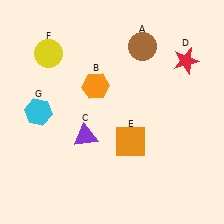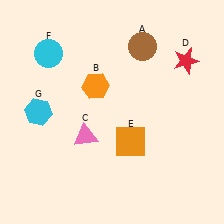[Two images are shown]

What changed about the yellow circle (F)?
In Image 1, F is yellow. In Image 2, it changed to cyan.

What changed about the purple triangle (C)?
In Image 1, C is purple. In Image 2, it changed to pink.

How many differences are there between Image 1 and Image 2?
There are 2 differences between the two images.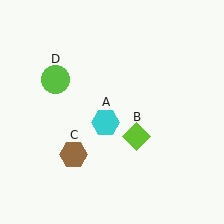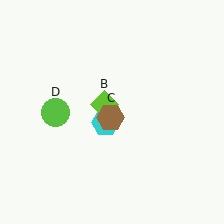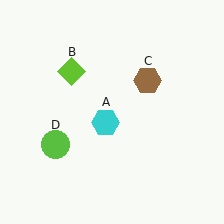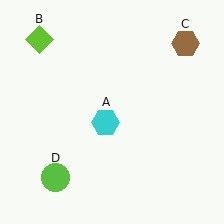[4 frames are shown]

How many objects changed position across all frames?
3 objects changed position: lime diamond (object B), brown hexagon (object C), lime circle (object D).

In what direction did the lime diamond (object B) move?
The lime diamond (object B) moved up and to the left.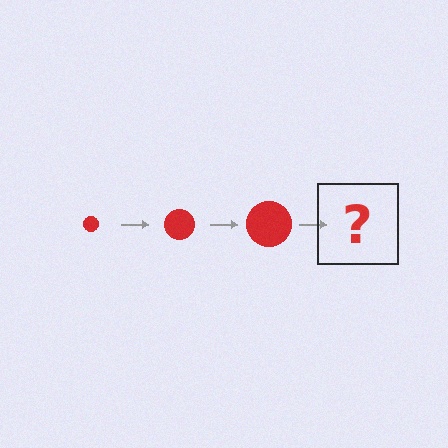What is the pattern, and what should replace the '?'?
The pattern is that the circle gets progressively larger each step. The '?' should be a red circle, larger than the previous one.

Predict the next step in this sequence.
The next step is a red circle, larger than the previous one.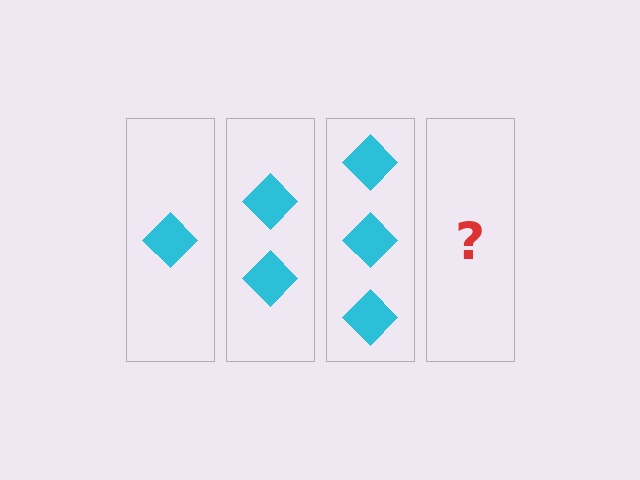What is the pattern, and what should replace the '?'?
The pattern is that each step adds one more diamond. The '?' should be 4 diamonds.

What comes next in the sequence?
The next element should be 4 diamonds.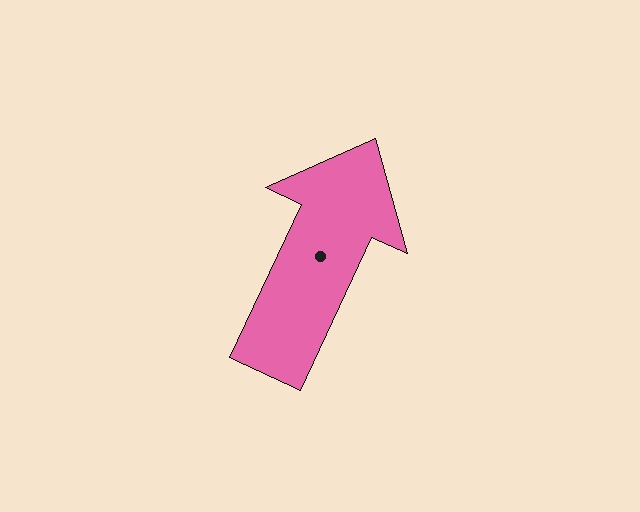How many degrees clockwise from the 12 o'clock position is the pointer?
Approximately 25 degrees.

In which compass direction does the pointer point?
Northeast.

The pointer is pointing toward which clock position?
Roughly 1 o'clock.